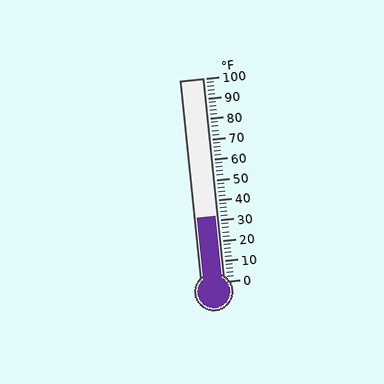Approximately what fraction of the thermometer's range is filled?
The thermometer is filled to approximately 30% of its range.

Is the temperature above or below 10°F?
The temperature is above 10°F.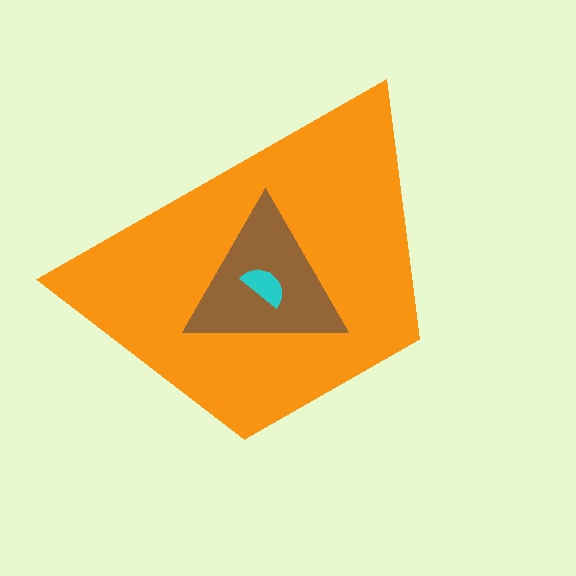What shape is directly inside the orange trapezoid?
The brown triangle.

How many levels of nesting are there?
3.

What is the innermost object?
The cyan semicircle.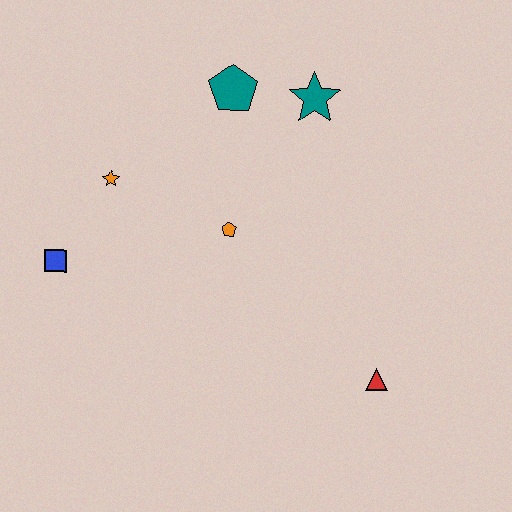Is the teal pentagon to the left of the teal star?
Yes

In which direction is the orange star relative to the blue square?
The orange star is above the blue square.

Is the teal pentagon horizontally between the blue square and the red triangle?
Yes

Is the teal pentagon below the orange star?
No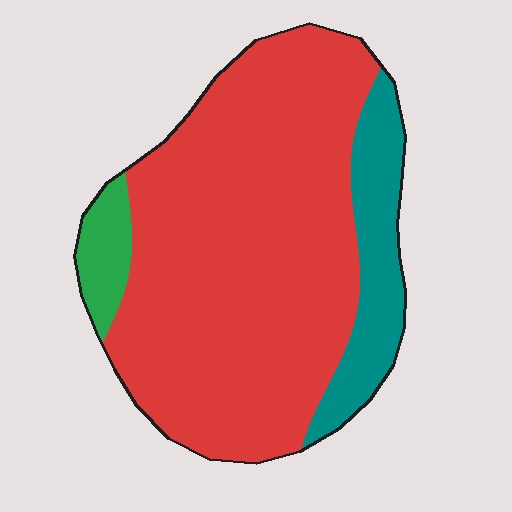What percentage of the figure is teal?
Teal takes up less than a sixth of the figure.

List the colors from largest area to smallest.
From largest to smallest: red, teal, green.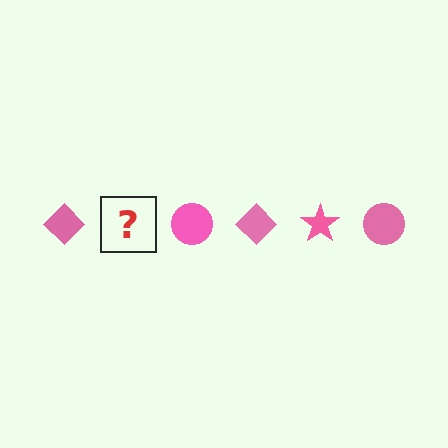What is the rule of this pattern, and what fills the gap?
The rule is that the pattern cycles through diamond, star, circle shapes in pink. The gap should be filled with a pink star.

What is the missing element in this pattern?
The missing element is a pink star.